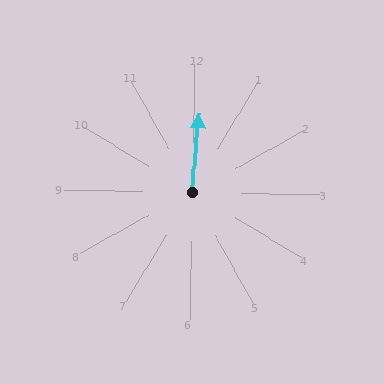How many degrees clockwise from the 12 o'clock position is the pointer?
Approximately 4 degrees.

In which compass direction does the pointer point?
North.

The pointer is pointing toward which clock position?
Roughly 12 o'clock.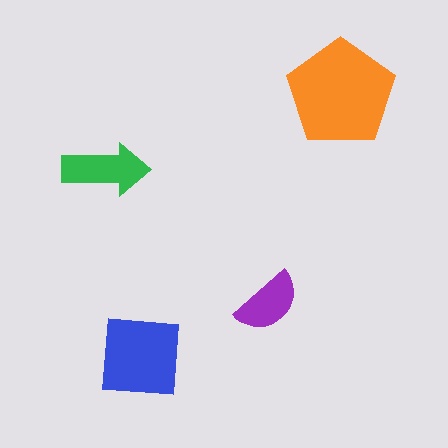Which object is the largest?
The orange pentagon.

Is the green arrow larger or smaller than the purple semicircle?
Larger.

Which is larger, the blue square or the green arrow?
The blue square.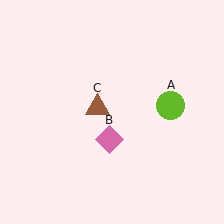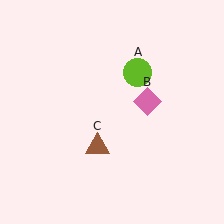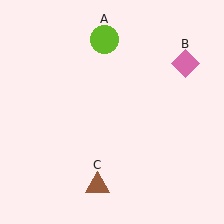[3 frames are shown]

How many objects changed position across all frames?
3 objects changed position: lime circle (object A), pink diamond (object B), brown triangle (object C).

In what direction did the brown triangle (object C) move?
The brown triangle (object C) moved down.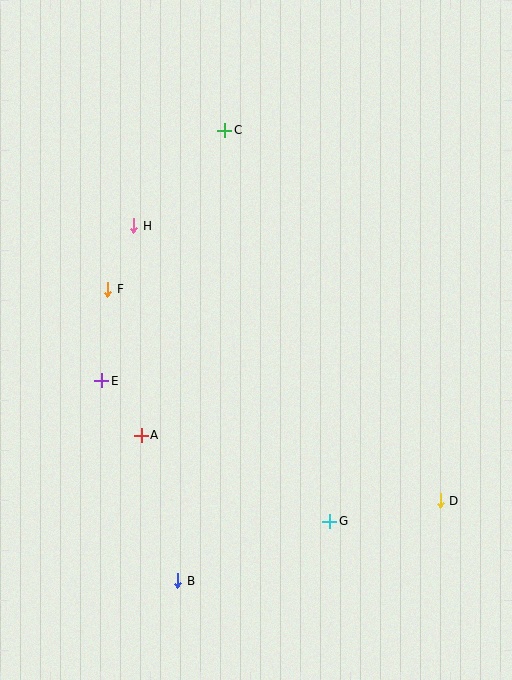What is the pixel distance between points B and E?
The distance between B and E is 214 pixels.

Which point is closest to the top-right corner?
Point C is closest to the top-right corner.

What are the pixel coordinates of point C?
Point C is at (225, 130).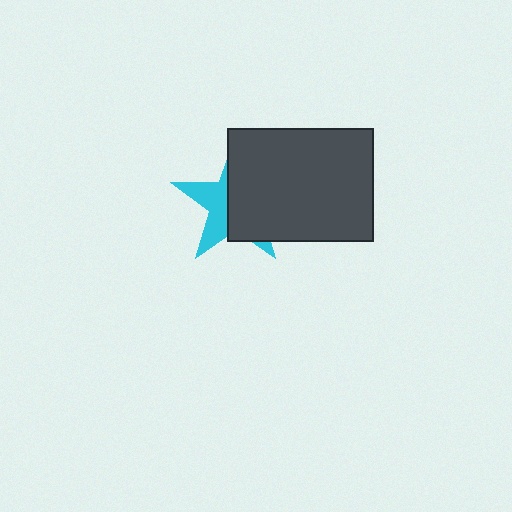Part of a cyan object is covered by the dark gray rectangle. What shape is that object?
It is a star.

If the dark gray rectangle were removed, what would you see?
You would see the complete cyan star.